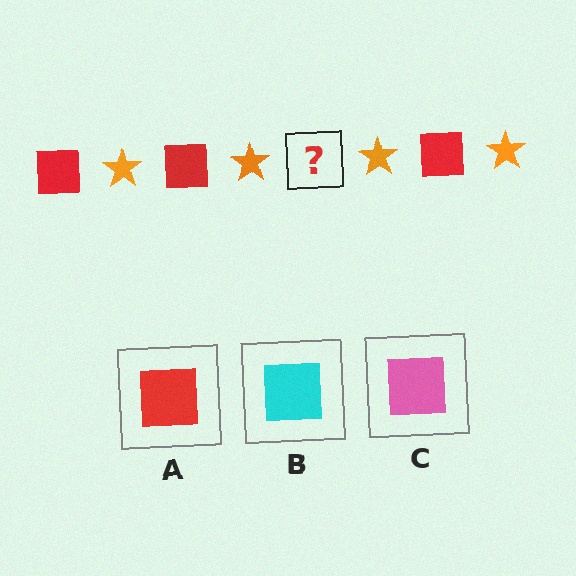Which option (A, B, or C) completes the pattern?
A.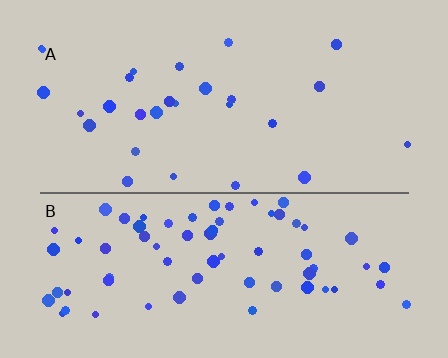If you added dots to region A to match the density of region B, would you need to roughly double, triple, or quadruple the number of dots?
Approximately double.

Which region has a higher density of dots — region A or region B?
B (the bottom).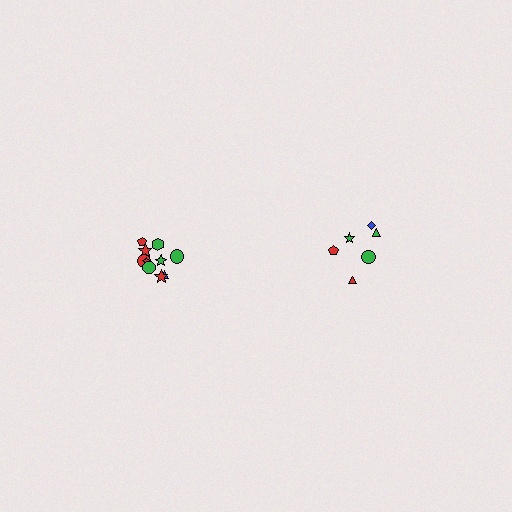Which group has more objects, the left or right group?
The left group.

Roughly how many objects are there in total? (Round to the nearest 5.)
Roughly 15 objects in total.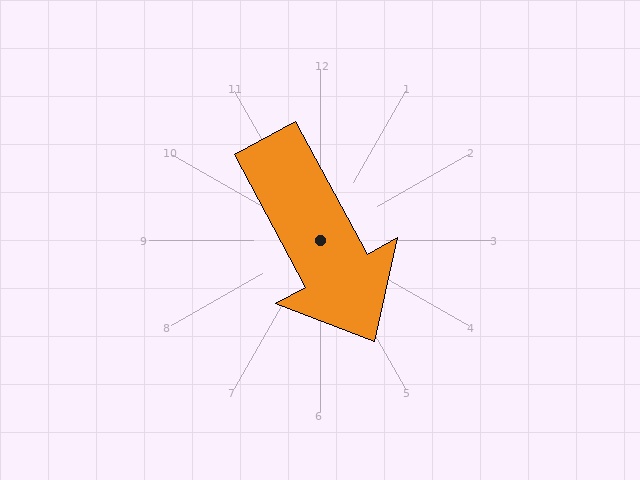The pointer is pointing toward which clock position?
Roughly 5 o'clock.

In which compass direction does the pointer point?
Southeast.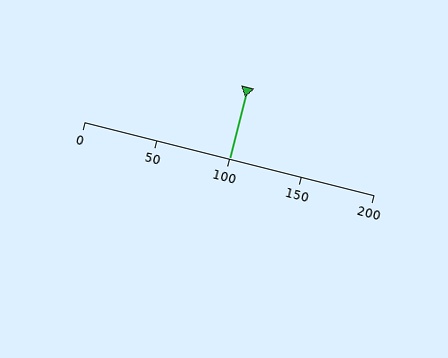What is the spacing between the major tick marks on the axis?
The major ticks are spaced 50 apart.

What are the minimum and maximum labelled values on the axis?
The axis runs from 0 to 200.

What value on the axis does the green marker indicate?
The marker indicates approximately 100.